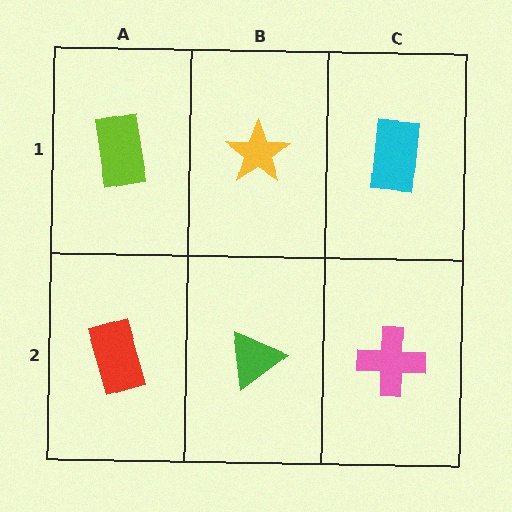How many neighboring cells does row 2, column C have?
2.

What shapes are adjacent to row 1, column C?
A pink cross (row 2, column C), a yellow star (row 1, column B).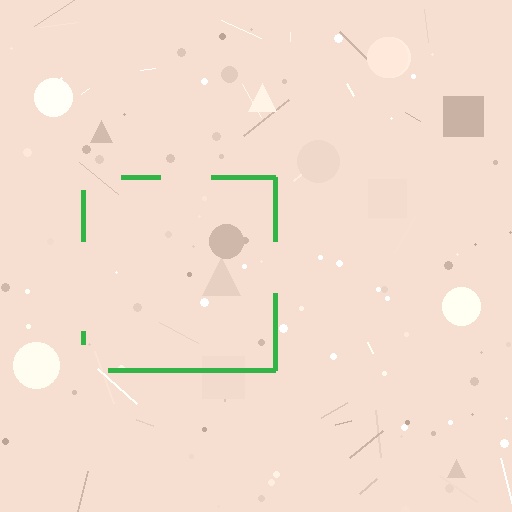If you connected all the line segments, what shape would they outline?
They would outline a square.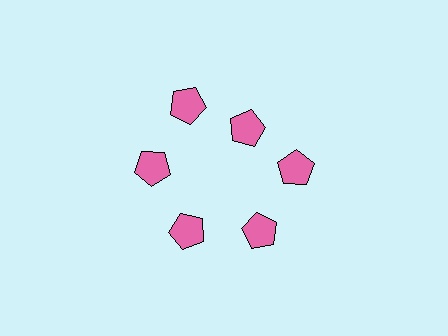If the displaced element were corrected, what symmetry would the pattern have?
It would have 6-fold rotational symmetry — the pattern would map onto itself every 60 degrees.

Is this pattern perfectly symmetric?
No. The 6 pink pentagons are arranged in a ring, but one element near the 1 o'clock position is pulled inward toward the center, breaking the 6-fold rotational symmetry.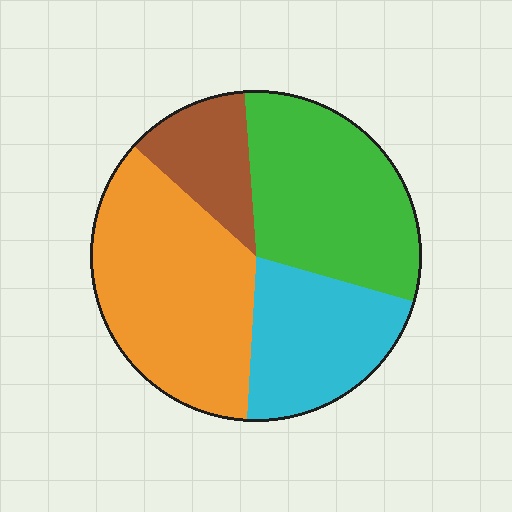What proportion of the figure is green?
Green covers 31% of the figure.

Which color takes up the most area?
Orange, at roughly 35%.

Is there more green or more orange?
Orange.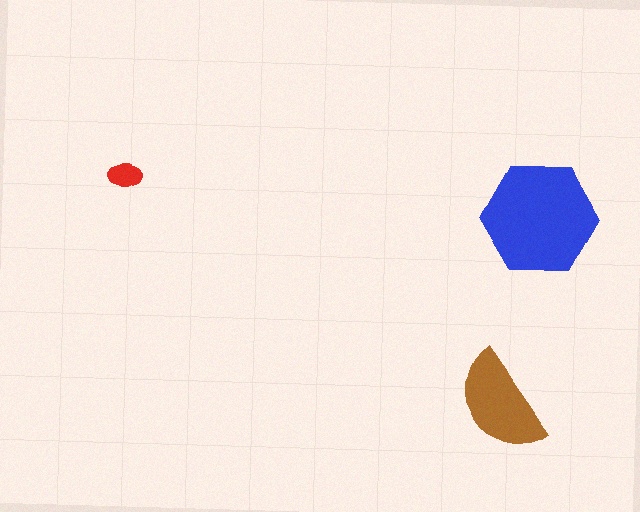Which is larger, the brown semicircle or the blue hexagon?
The blue hexagon.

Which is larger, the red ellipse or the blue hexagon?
The blue hexagon.